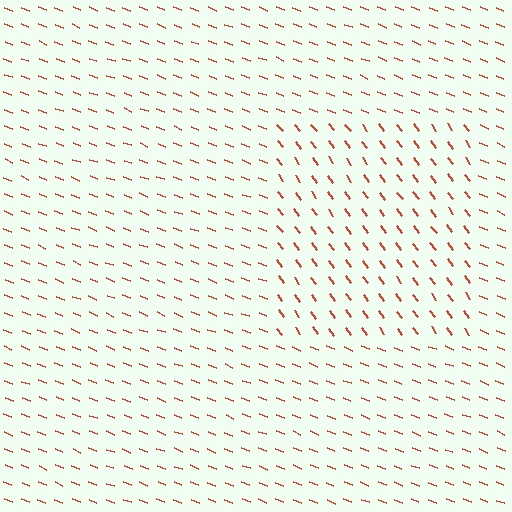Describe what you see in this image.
The image is filled with small red line segments. A rectangle region in the image has lines oriented differently from the surrounding lines, creating a visible texture boundary.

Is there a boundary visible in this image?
Yes, there is a texture boundary formed by a change in line orientation.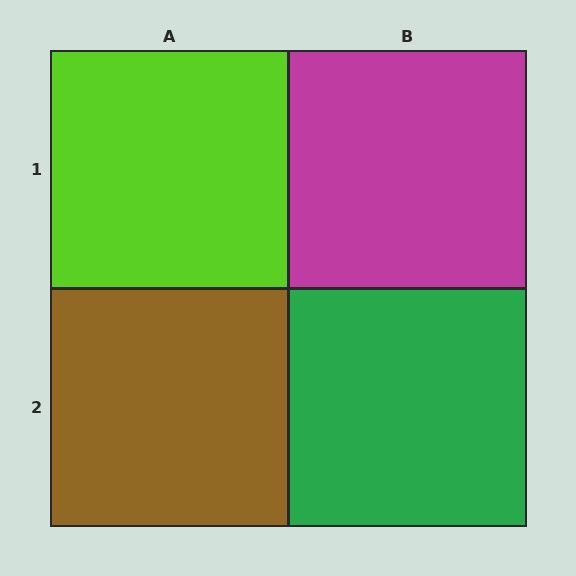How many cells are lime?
1 cell is lime.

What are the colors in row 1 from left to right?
Lime, magenta.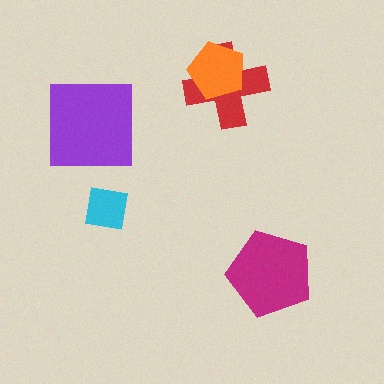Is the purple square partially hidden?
No, no other shape covers it.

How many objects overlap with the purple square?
0 objects overlap with the purple square.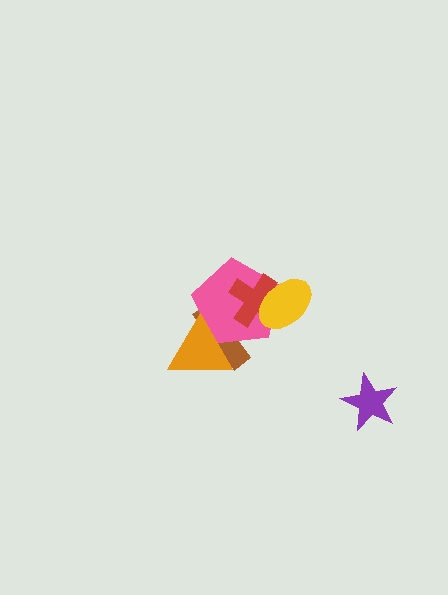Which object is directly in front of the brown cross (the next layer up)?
The pink pentagon is directly in front of the brown cross.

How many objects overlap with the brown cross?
3 objects overlap with the brown cross.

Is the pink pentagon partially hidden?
Yes, it is partially covered by another shape.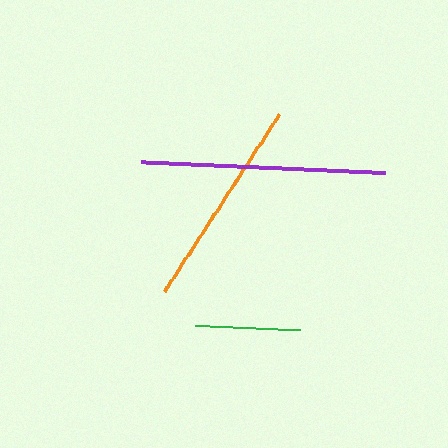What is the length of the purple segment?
The purple segment is approximately 245 pixels long.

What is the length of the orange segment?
The orange segment is approximately 211 pixels long.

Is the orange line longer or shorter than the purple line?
The purple line is longer than the orange line.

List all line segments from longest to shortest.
From longest to shortest: purple, orange, green.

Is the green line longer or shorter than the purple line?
The purple line is longer than the green line.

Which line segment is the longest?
The purple line is the longest at approximately 245 pixels.